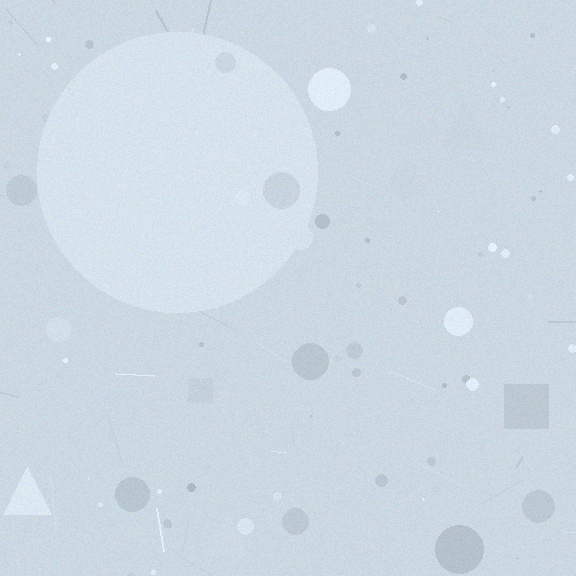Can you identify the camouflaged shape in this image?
The camouflaged shape is a circle.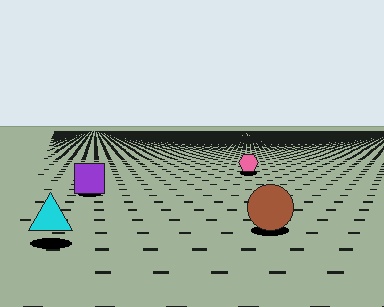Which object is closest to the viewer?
The cyan triangle is closest. The texture marks near it are larger and more spread out.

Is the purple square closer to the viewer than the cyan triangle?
No. The cyan triangle is closer — you can tell from the texture gradient: the ground texture is coarser near it.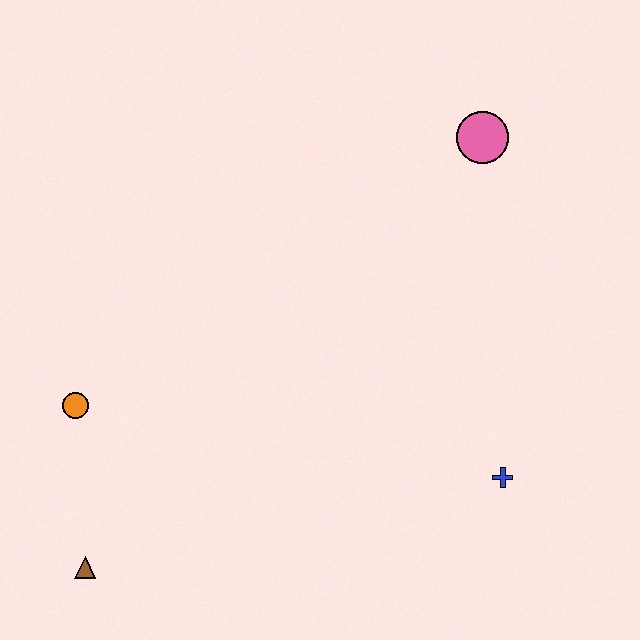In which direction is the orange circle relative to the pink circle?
The orange circle is to the left of the pink circle.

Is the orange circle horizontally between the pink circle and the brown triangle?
No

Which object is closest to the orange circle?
The brown triangle is closest to the orange circle.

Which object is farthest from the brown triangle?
The pink circle is farthest from the brown triangle.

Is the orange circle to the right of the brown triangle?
No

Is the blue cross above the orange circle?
No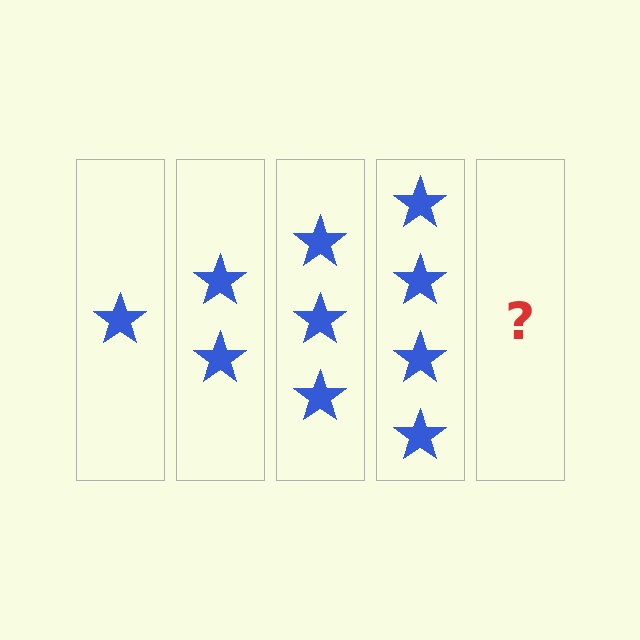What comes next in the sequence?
The next element should be 5 stars.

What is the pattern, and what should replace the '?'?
The pattern is that each step adds one more star. The '?' should be 5 stars.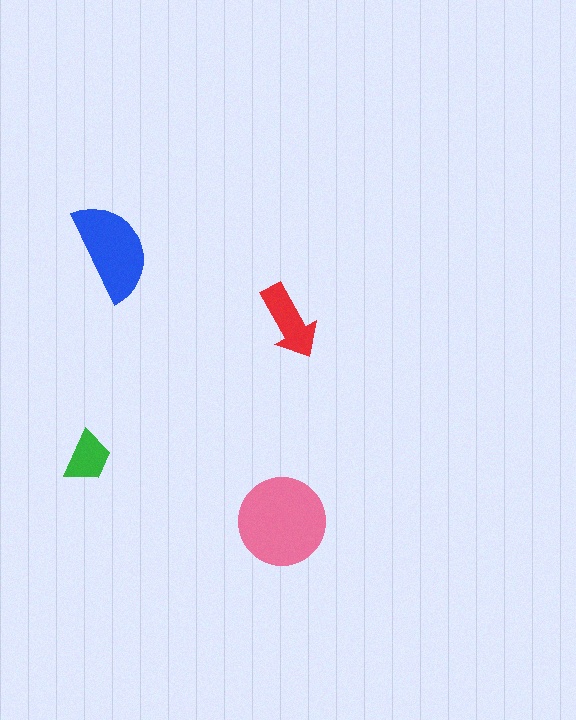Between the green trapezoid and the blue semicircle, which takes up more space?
The blue semicircle.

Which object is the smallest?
The green trapezoid.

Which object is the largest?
The pink circle.